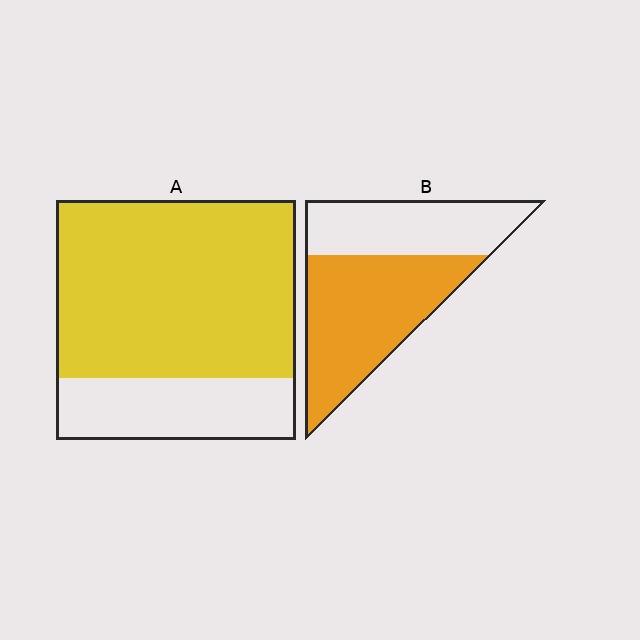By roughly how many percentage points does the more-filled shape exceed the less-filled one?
By roughly 15 percentage points (A over B).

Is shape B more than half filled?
Yes.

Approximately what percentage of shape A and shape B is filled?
A is approximately 75% and B is approximately 60%.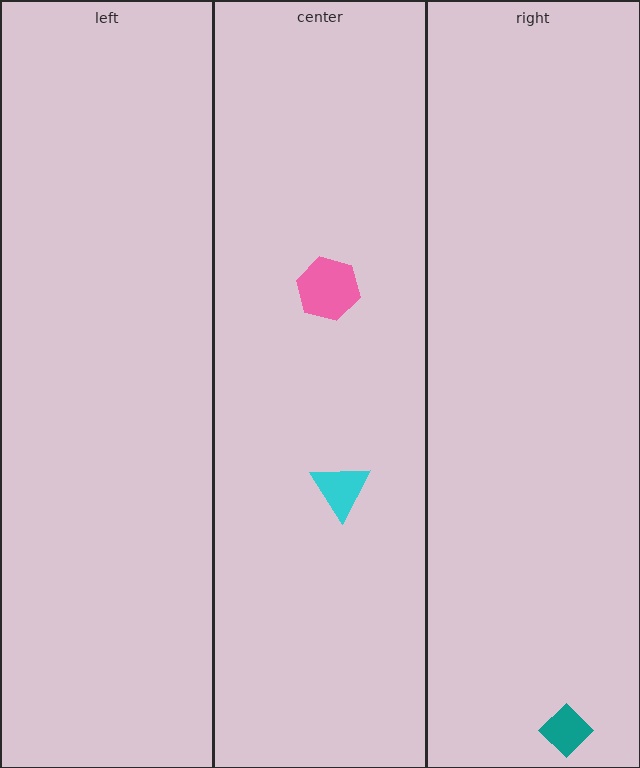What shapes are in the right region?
The teal diamond.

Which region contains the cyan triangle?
The center region.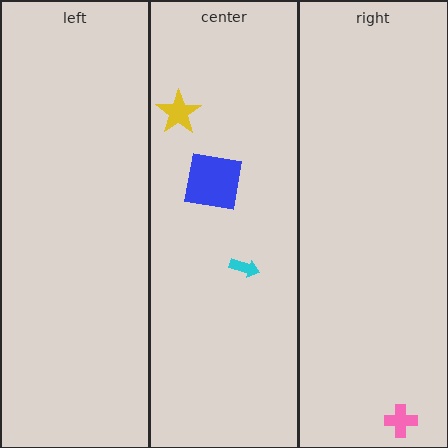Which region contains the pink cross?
The right region.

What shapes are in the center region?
The cyan arrow, the yellow star, the blue square.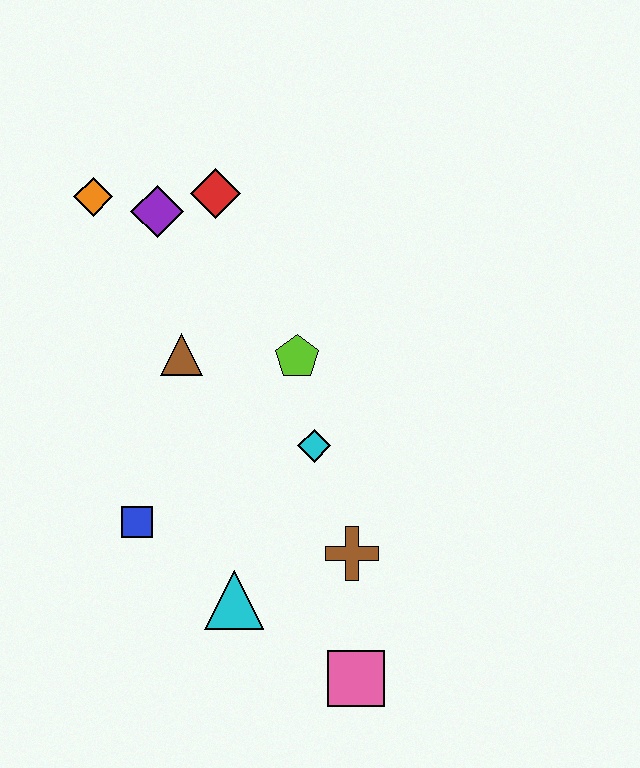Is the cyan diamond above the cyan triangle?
Yes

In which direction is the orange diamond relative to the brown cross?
The orange diamond is above the brown cross.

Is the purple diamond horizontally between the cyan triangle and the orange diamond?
Yes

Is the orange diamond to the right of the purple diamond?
No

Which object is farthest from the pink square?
The orange diamond is farthest from the pink square.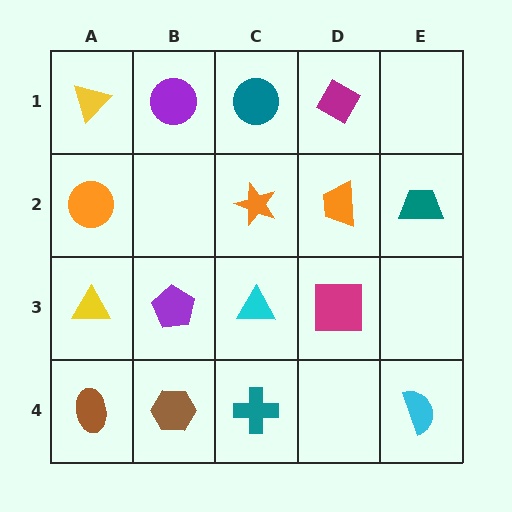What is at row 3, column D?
A magenta square.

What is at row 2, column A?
An orange circle.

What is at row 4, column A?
A brown ellipse.